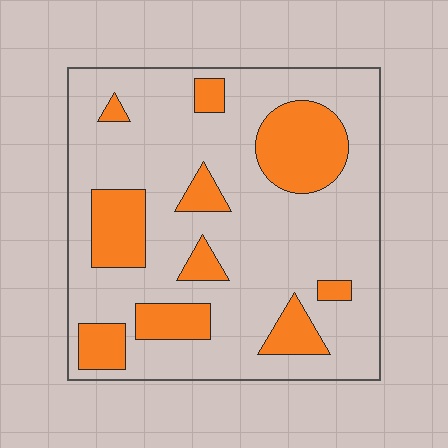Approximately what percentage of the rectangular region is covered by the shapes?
Approximately 25%.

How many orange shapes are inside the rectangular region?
10.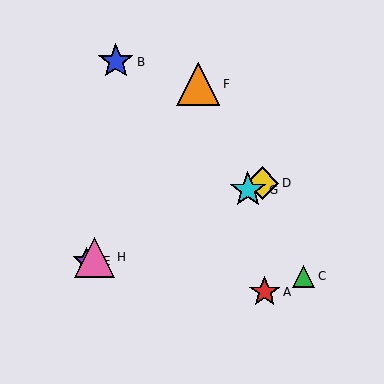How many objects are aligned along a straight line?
4 objects (D, E, G, H) are aligned along a straight line.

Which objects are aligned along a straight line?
Objects D, E, G, H are aligned along a straight line.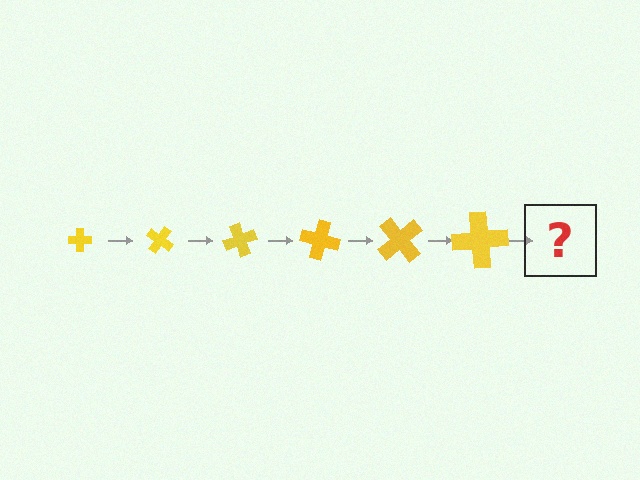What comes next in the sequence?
The next element should be a cross, larger than the previous one and rotated 210 degrees from the start.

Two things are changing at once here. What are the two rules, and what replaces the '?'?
The two rules are that the cross grows larger each step and it rotates 35 degrees each step. The '?' should be a cross, larger than the previous one and rotated 210 degrees from the start.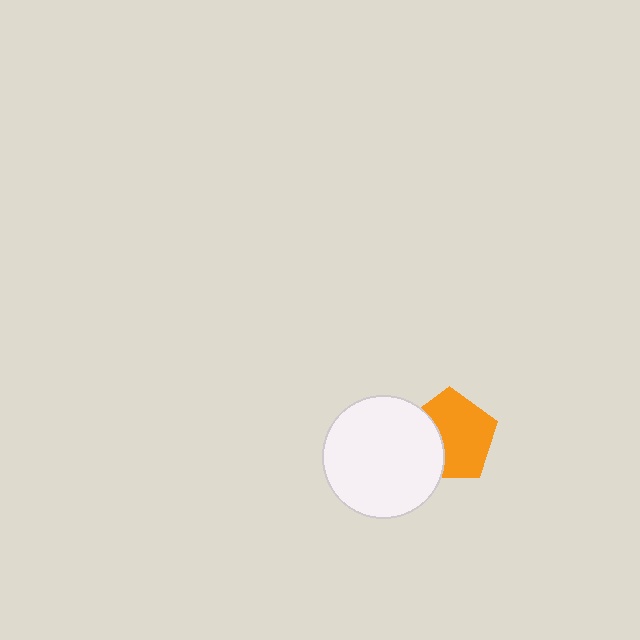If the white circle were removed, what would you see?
You would see the complete orange pentagon.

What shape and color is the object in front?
The object in front is a white circle.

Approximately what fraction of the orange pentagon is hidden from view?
Roughly 33% of the orange pentagon is hidden behind the white circle.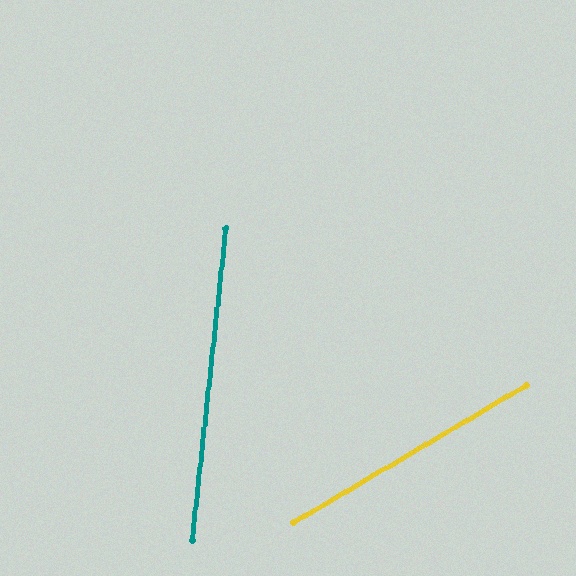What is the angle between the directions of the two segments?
Approximately 53 degrees.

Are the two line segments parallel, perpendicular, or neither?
Neither parallel nor perpendicular — they differ by about 53°.